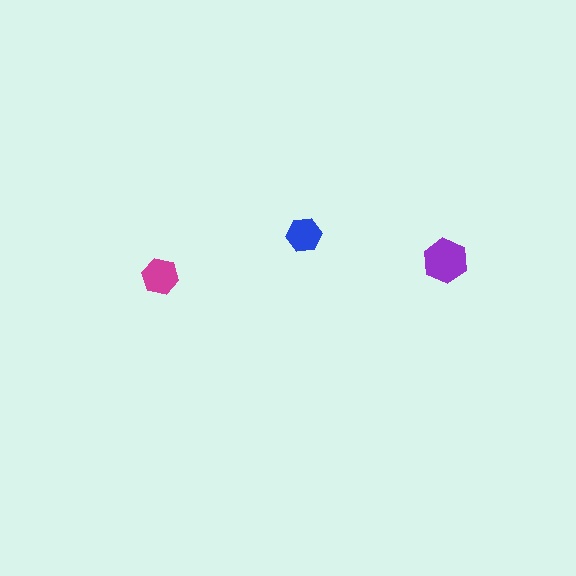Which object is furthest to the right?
The purple hexagon is rightmost.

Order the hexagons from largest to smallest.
the purple one, the magenta one, the blue one.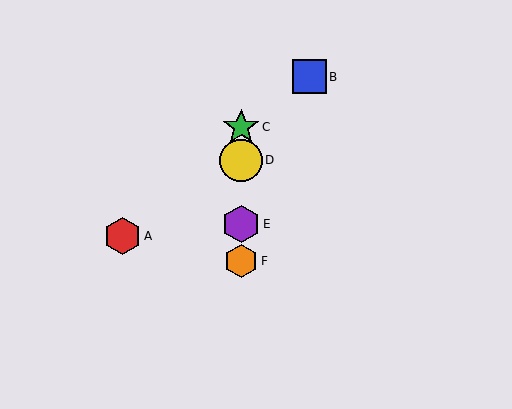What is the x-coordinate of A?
Object A is at x≈122.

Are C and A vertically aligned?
No, C is at x≈241 and A is at x≈122.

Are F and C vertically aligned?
Yes, both are at x≈241.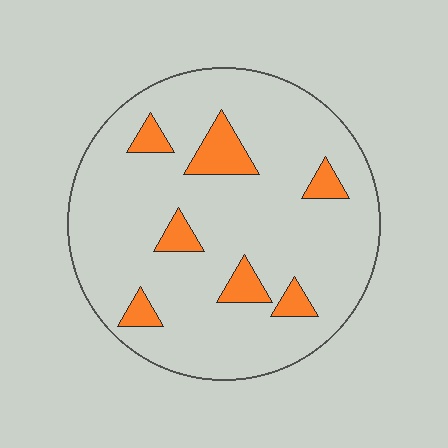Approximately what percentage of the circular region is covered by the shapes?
Approximately 10%.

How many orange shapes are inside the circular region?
7.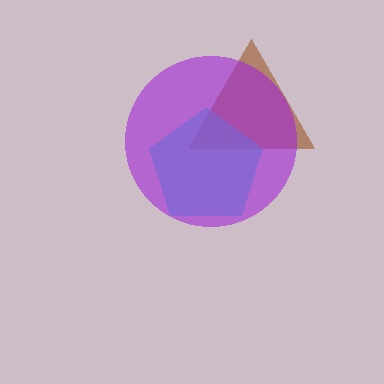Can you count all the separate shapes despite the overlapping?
Yes, there are 3 separate shapes.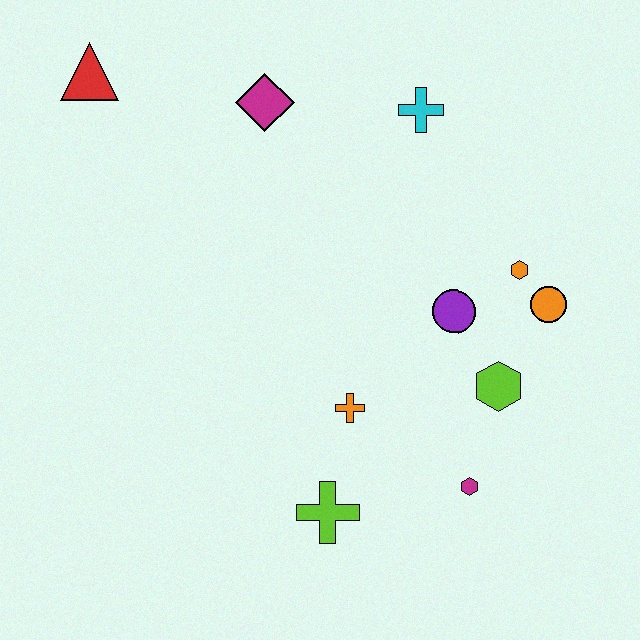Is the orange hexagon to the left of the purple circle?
No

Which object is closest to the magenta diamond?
The cyan cross is closest to the magenta diamond.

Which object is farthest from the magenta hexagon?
The red triangle is farthest from the magenta hexagon.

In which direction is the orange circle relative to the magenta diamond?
The orange circle is to the right of the magenta diamond.